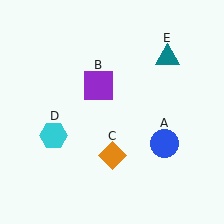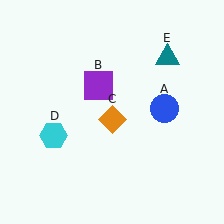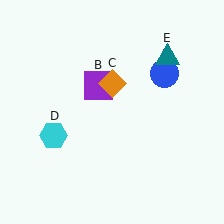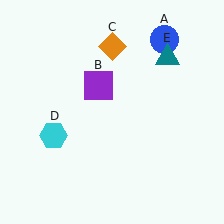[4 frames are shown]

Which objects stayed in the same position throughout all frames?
Purple square (object B) and cyan hexagon (object D) and teal triangle (object E) remained stationary.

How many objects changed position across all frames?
2 objects changed position: blue circle (object A), orange diamond (object C).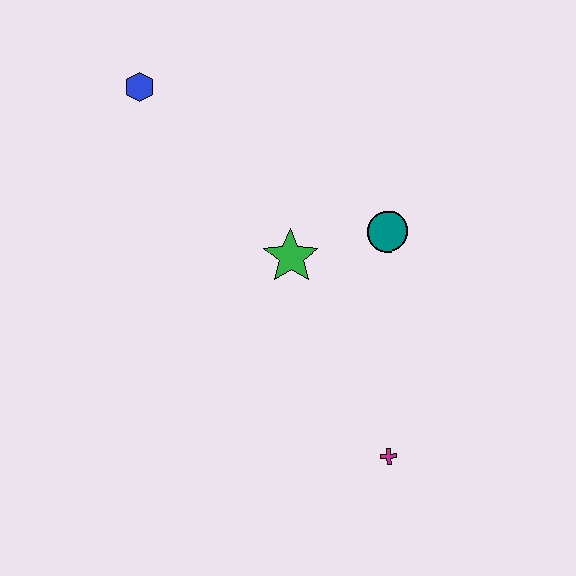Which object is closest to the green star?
The teal circle is closest to the green star.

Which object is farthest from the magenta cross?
The blue hexagon is farthest from the magenta cross.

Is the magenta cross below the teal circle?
Yes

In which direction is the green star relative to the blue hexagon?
The green star is below the blue hexagon.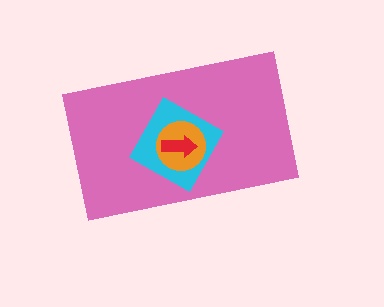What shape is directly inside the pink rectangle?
The cyan diamond.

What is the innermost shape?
The red arrow.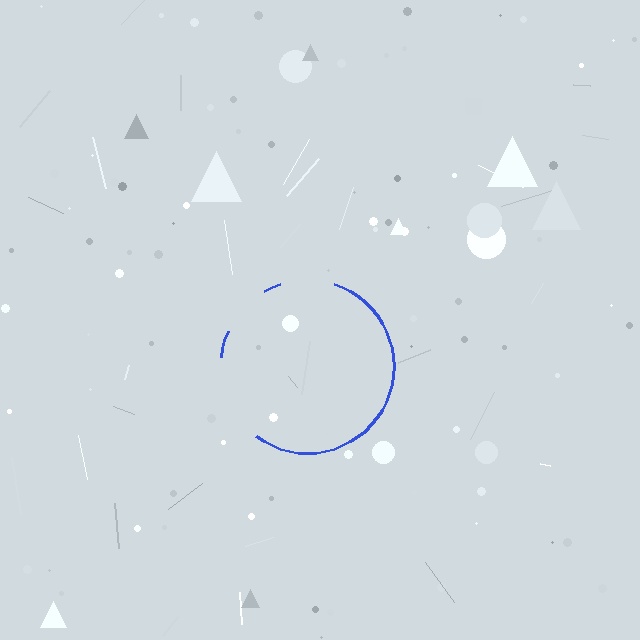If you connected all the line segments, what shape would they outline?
They would outline a circle.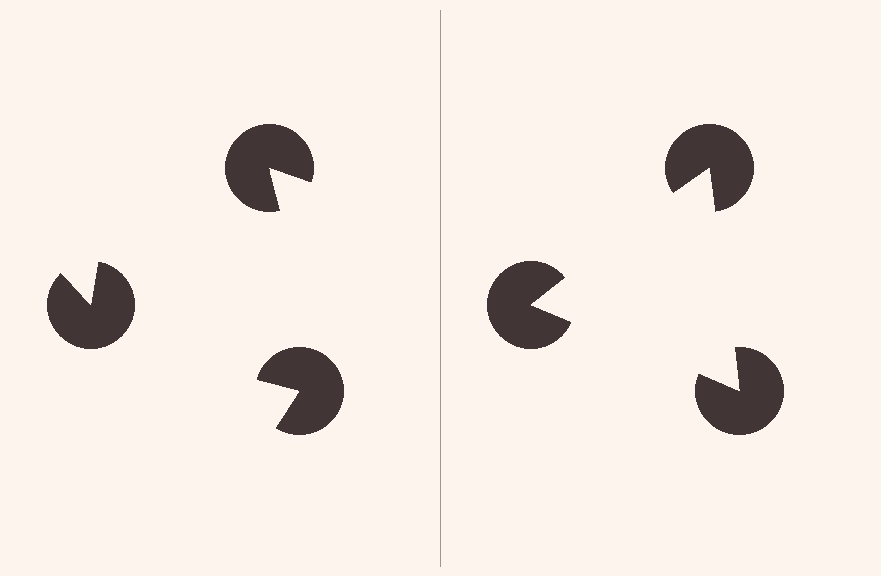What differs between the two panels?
The pac-man discs are positioned identically on both sides; only the wedge orientations differ. On the right they align to a triangle; on the left they are misaligned.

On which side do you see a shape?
An illusory triangle appears on the right side. On the left side the wedge cuts are rotated, so no coherent shape forms.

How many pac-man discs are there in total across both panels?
6 — 3 on each side.